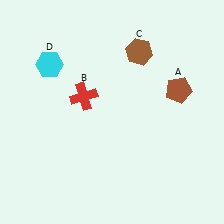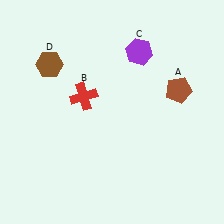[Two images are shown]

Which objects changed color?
C changed from brown to purple. D changed from cyan to brown.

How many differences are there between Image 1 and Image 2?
There are 2 differences between the two images.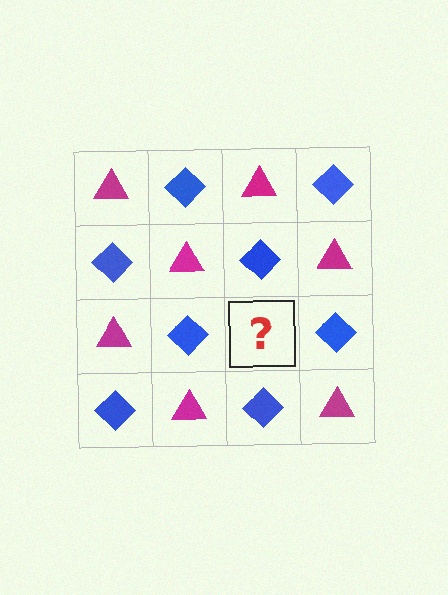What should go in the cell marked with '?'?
The missing cell should contain a magenta triangle.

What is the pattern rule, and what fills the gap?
The rule is that it alternates magenta triangle and blue diamond in a checkerboard pattern. The gap should be filled with a magenta triangle.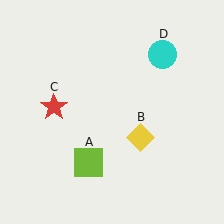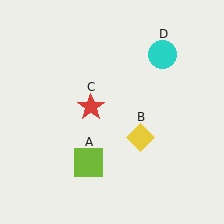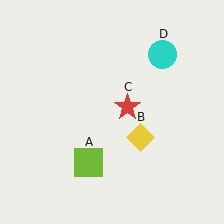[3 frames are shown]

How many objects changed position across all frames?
1 object changed position: red star (object C).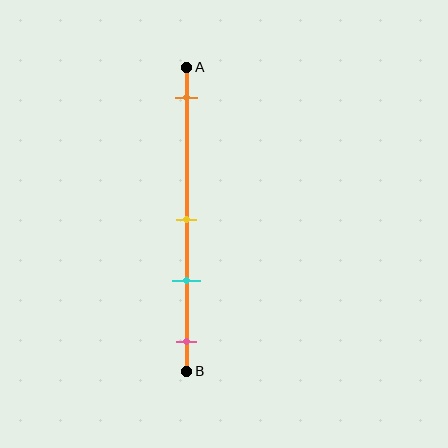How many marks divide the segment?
There are 4 marks dividing the segment.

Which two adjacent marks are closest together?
The yellow and cyan marks are the closest adjacent pair.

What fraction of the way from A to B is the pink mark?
The pink mark is approximately 90% (0.9) of the way from A to B.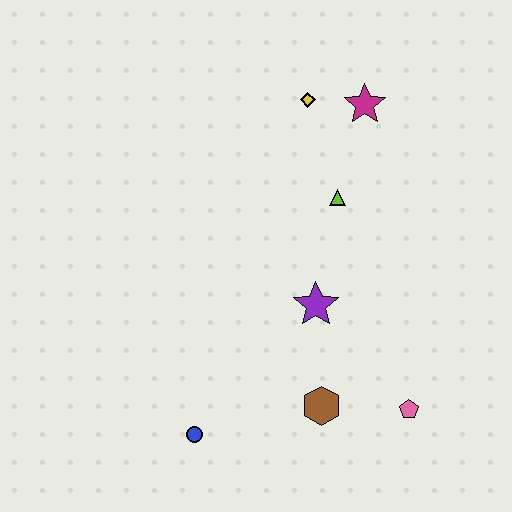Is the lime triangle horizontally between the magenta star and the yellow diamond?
Yes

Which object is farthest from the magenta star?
The blue circle is farthest from the magenta star.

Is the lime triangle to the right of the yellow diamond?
Yes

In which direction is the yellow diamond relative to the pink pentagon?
The yellow diamond is above the pink pentagon.